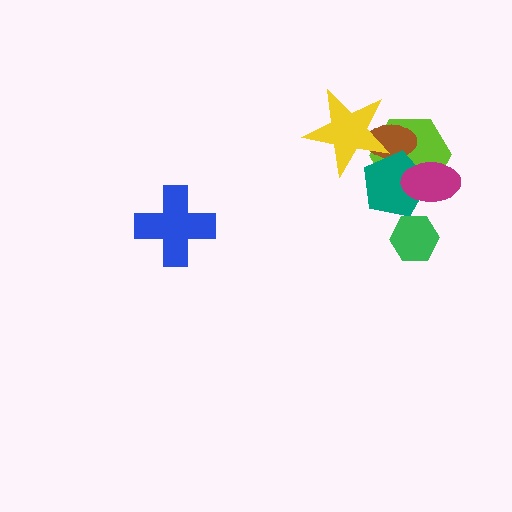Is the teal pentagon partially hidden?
Yes, it is partially covered by another shape.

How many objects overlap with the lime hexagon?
4 objects overlap with the lime hexagon.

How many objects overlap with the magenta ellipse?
2 objects overlap with the magenta ellipse.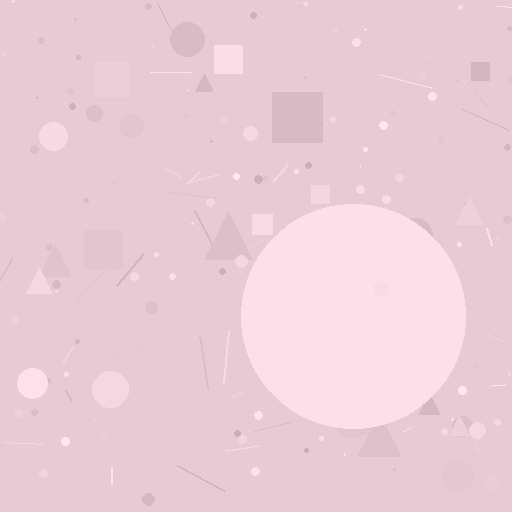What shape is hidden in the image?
A circle is hidden in the image.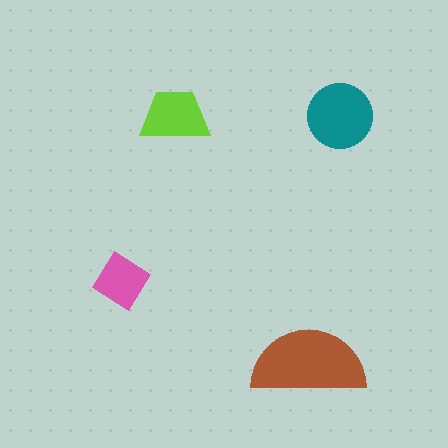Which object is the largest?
The brown semicircle.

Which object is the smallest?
The pink diamond.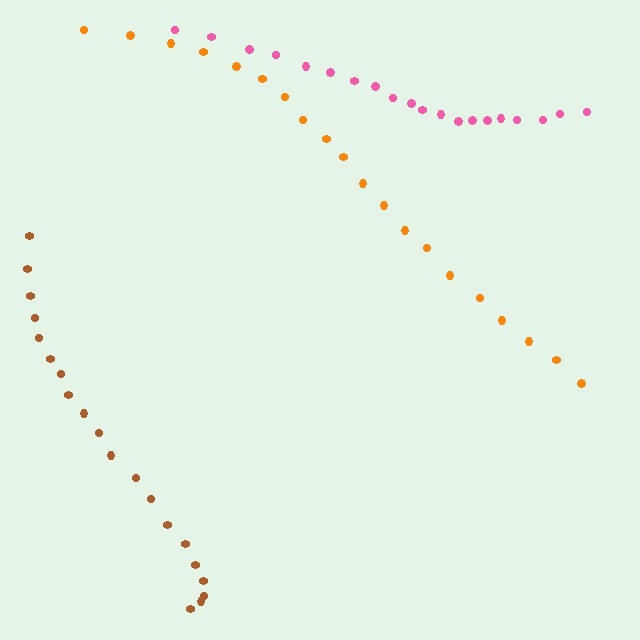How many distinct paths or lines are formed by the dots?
There are 3 distinct paths.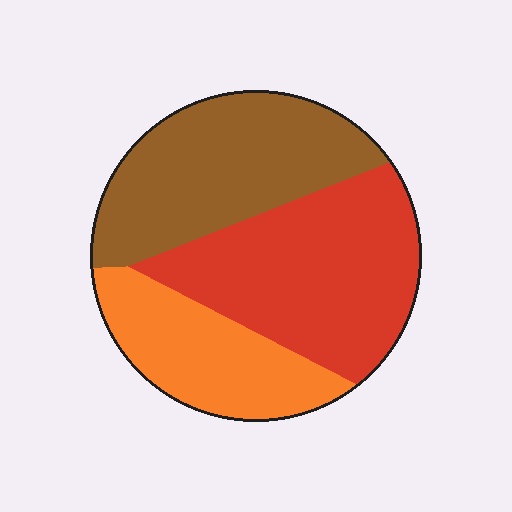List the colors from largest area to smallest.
From largest to smallest: red, brown, orange.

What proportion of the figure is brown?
Brown takes up about three eighths (3/8) of the figure.